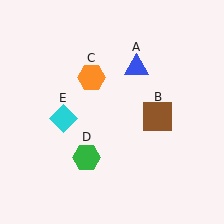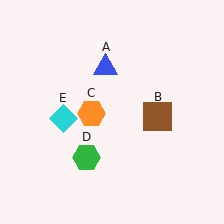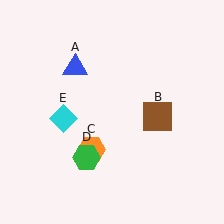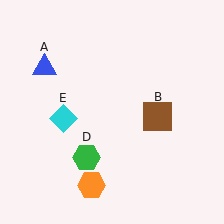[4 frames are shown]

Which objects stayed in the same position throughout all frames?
Brown square (object B) and green hexagon (object D) and cyan diamond (object E) remained stationary.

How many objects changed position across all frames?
2 objects changed position: blue triangle (object A), orange hexagon (object C).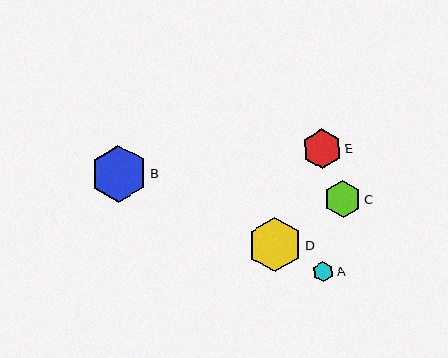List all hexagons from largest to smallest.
From largest to smallest: B, D, E, C, A.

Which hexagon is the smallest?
Hexagon A is the smallest with a size of approximately 20 pixels.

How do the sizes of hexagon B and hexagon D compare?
Hexagon B and hexagon D are approximately the same size.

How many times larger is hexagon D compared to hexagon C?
Hexagon D is approximately 1.4 times the size of hexagon C.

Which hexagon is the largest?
Hexagon B is the largest with a size of approximately 57 pixels.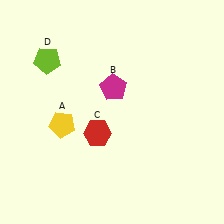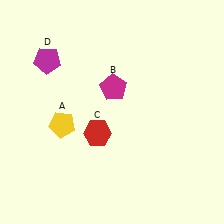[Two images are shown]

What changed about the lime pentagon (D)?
In Image 1, D is lime. In Image 2, it changed to magenta.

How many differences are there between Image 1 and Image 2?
There is 1 difference between the two images.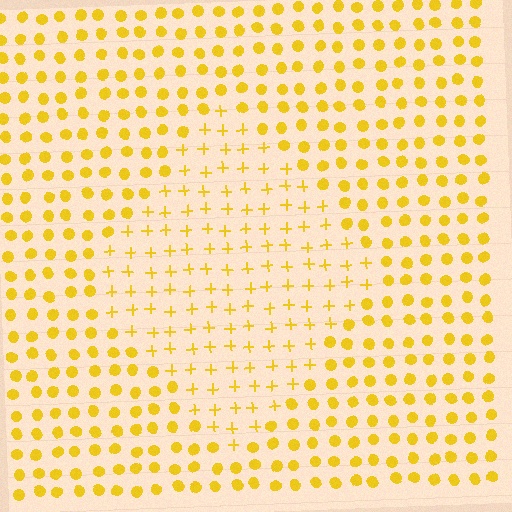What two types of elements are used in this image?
The image uses plus signs inside the diamond region and circles outside it.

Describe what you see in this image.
The image is filled with small yellow elements arranged in a uniform grid. A diamond-shaped region contains plus signs, while the surrounding area contains circles. The boundary is defined purely by the change in element shape.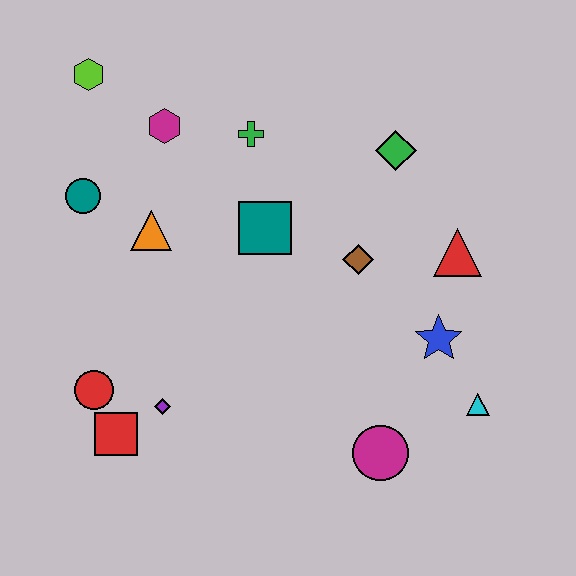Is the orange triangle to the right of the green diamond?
No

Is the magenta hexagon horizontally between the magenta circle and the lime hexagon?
Yes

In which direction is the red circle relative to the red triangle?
The red circle is to the left of the red triangle.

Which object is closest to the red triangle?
The blue star is closest to the red triangle.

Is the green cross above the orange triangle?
Yes